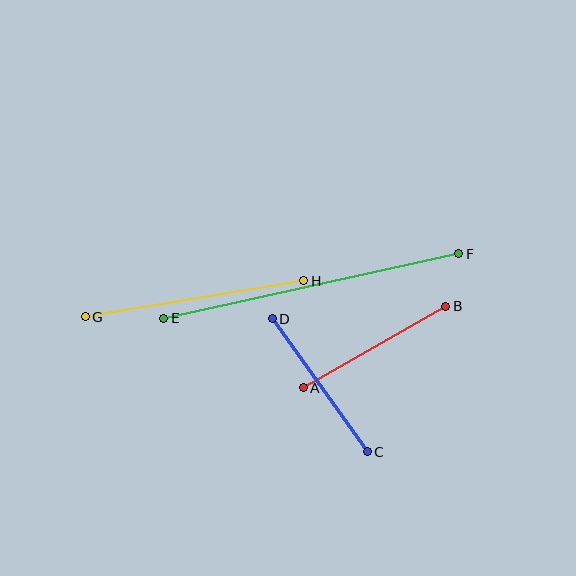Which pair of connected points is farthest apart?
Points E and F are farthest apart.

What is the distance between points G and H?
The distance is approximately 222 pixels.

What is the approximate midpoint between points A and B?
The midpoint is at approximately (374, 347) pixels.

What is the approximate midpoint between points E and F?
The midpoint is at approximately (311, 286) pixels.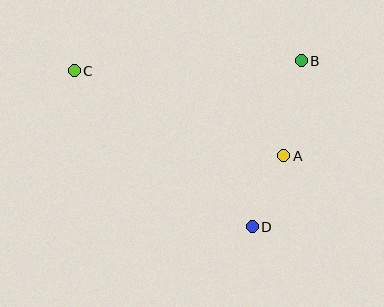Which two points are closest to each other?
Points A and D are closest to each other.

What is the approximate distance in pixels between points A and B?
The distance between A and B is approximately 96 pixels.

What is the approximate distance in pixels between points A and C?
The distance between A and C is approximately 226 pixels.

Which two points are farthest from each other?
Points C and D are farthest from each other.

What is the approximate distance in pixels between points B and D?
The distance between B and D is approximately 173 pixels.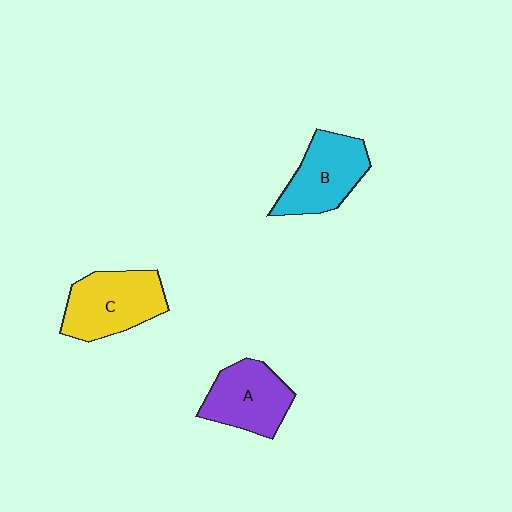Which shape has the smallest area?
Shape A (purple).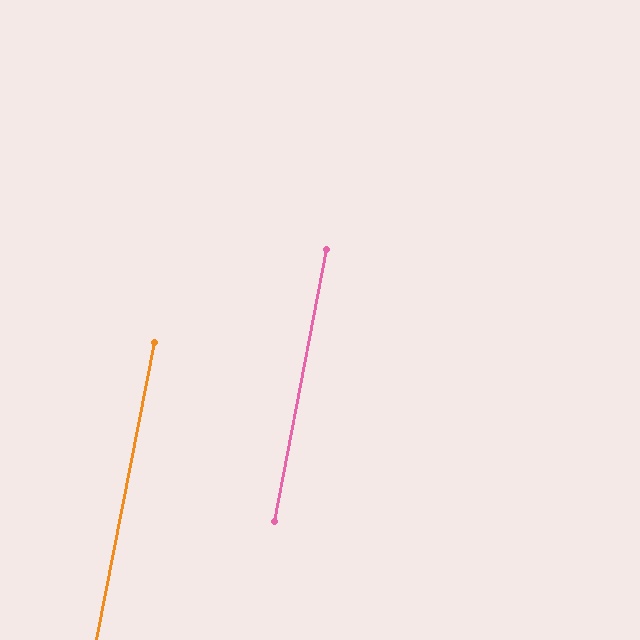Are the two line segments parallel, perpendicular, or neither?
Parallel — their directions differ by only 0.2°.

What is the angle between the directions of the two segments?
Approximately 0 degrees.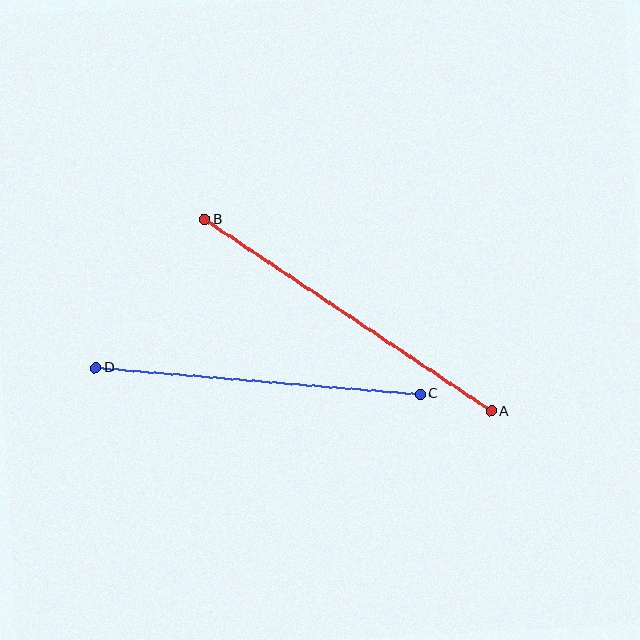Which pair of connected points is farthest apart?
Points A and B are farthest apart.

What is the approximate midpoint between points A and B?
The midpoint is at approximately (348, 315) pixels.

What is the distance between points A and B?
The distance is approximately 345 pixels.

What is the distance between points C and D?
The distance is approximately 325 pixels.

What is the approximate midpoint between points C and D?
The midpoint is at approximately (258, 381) pixels.